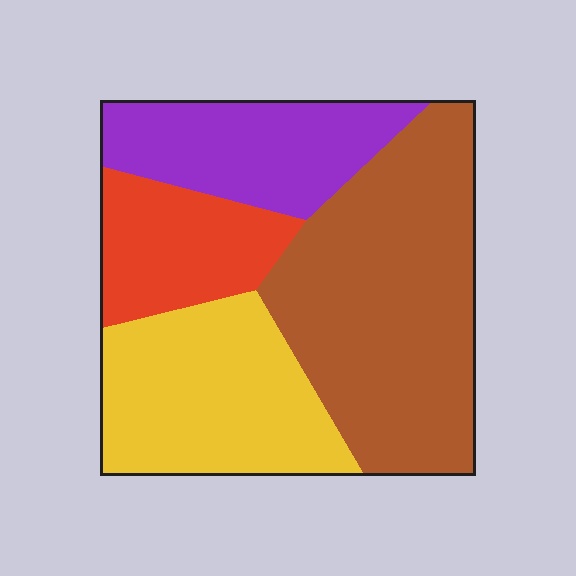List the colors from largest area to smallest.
From largest to smallest: brown, yellow, purple, red.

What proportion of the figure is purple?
Purple takes up about one fifth (1/5) of the figure.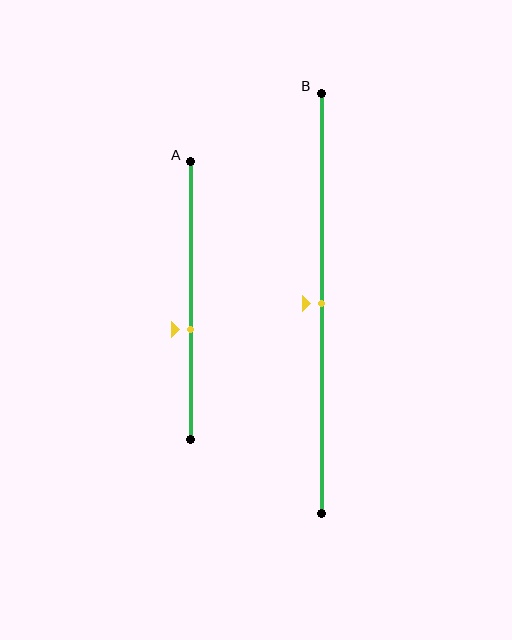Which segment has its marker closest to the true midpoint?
Segment B has its marker closest to the true midpoint.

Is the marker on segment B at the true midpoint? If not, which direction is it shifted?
Yes, the marker on segment B is at the true midpoint.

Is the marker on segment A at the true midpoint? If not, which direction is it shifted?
No, the marker on segment A is shifted downward by about 11% of the segment length.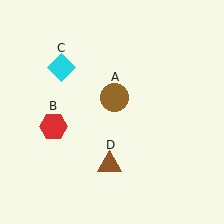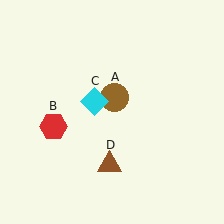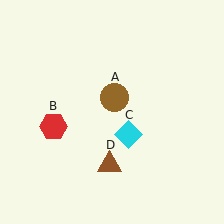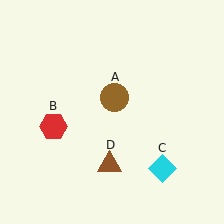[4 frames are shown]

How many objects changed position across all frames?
1 object changed position: cyan diamond (object C).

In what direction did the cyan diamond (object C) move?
The cyan diamond (object C) moved down and to the right.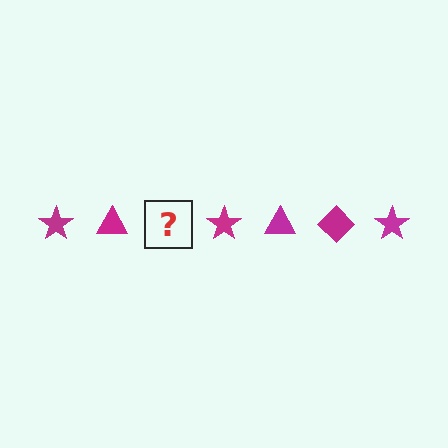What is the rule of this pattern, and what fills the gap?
The rule is that the pattern cycles through star, triangle, diamond shapes in magenta. The gap should be filled with a magenta diamond.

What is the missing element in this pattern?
The missing element is a magenta diamond.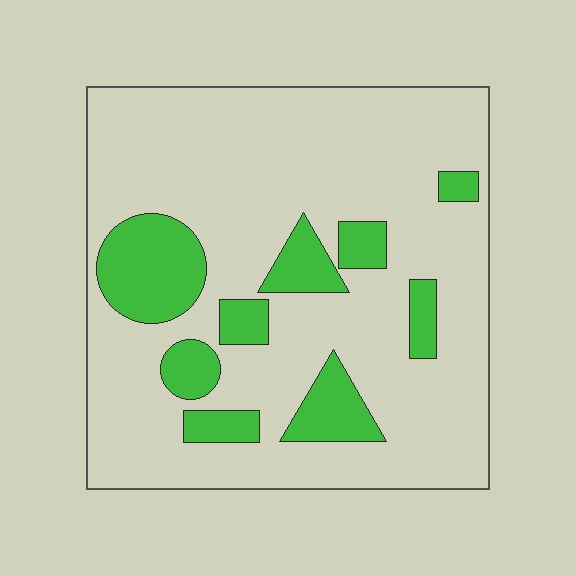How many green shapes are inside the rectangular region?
9.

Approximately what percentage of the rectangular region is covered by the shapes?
Approximately 20%.